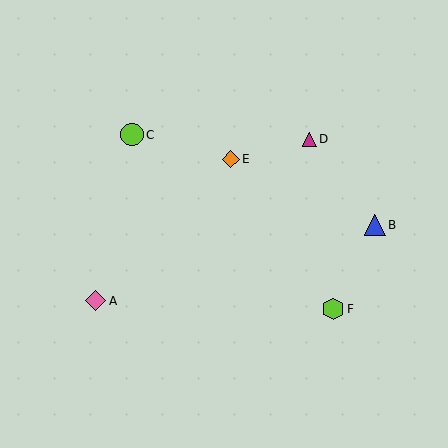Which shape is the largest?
The lime circle (labeled C) is the largest.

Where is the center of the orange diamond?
The center of the orange diamond is at (231, 159).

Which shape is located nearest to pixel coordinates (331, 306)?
The lime hexagon (labeled F) at (333, 309) is nearest to that location.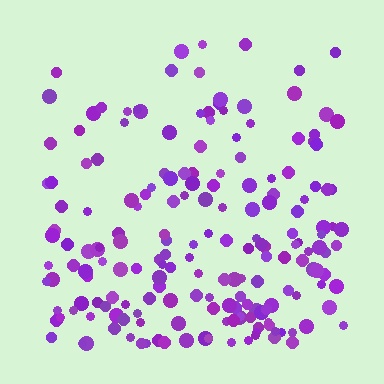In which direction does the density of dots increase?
From top to bottom, with the bottom side densest.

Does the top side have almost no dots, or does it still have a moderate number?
Still a moderate number, just noticeably fewer than the bottom.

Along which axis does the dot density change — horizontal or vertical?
Vertical.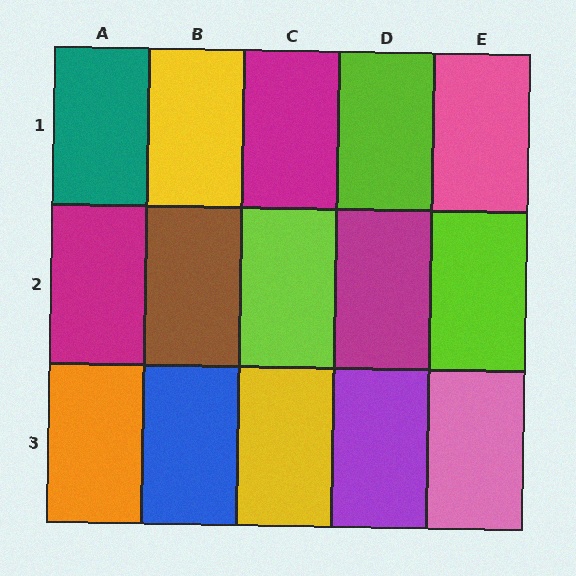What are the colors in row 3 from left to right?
Orange, blue, yellow, purple, pink.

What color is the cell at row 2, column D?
Magenta.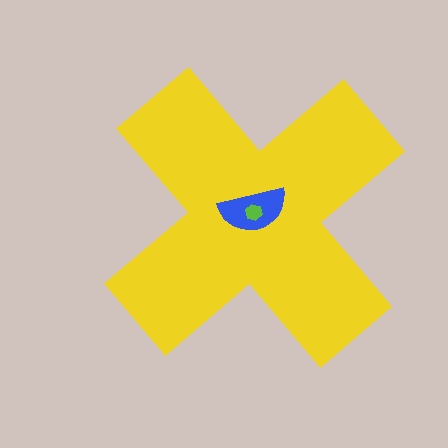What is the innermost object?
The lime hexagon.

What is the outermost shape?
The yellow cross.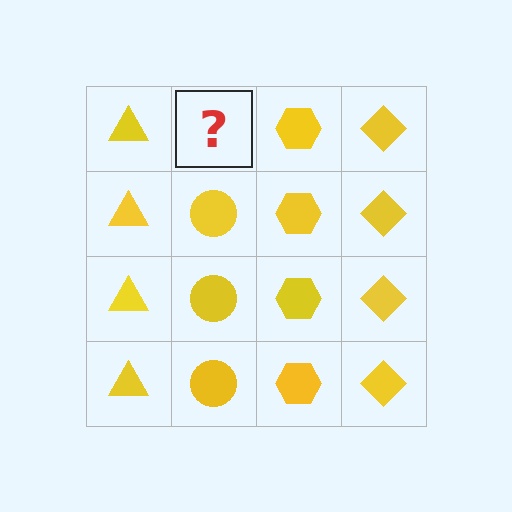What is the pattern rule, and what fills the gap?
The rule is that each column has a consistent shape. The gap should be filled with a yellow circle.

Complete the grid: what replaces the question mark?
The question mark should be replaced with a yellow circle.